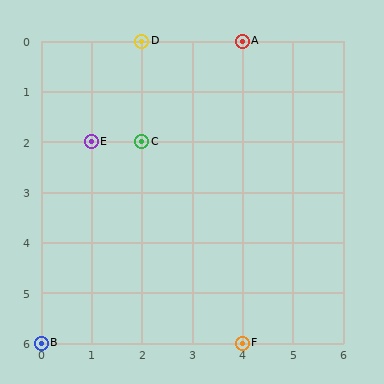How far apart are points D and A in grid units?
Points D and A are 2 columns apart.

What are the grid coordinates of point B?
Point B is at grid coordinates (0, 6).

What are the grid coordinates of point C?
Point C is at grid coordinates (2, 2).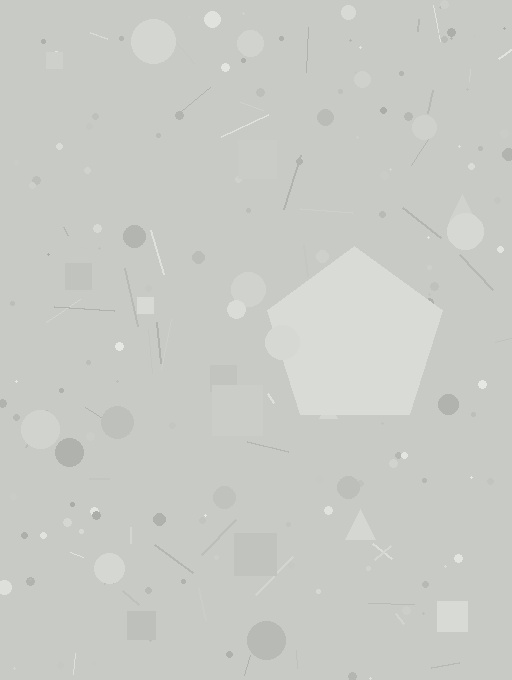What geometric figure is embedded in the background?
A pentagon is embedded in the background.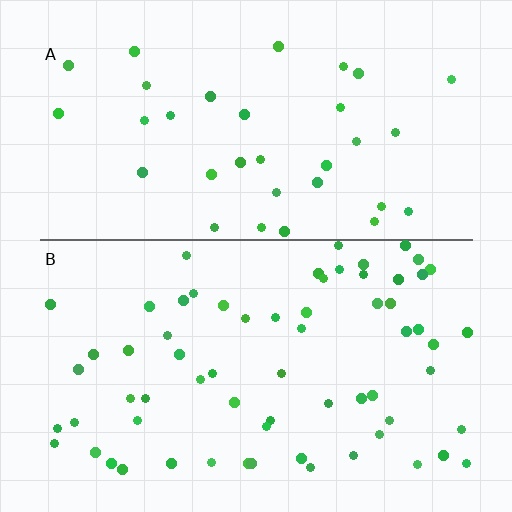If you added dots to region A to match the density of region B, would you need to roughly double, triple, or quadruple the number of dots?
Approximately double.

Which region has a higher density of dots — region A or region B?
B (the bottom).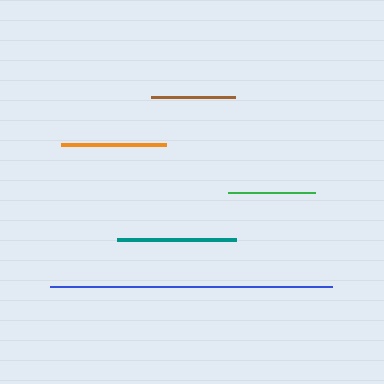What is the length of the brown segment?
The brown segment is approximately 84 pixels long.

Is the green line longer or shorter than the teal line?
The teal line is longer than the green line.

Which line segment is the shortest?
The brown line is the shortest at approximately 84 pixels.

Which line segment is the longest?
The blue line is the longest at approximately 283 pixels.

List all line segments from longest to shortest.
From longest to shortest: blue, teal, orange, green, brown.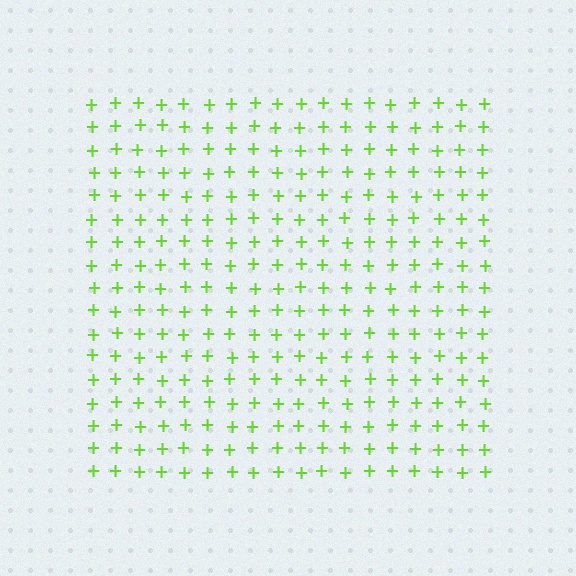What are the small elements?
The small elements are plus signs.